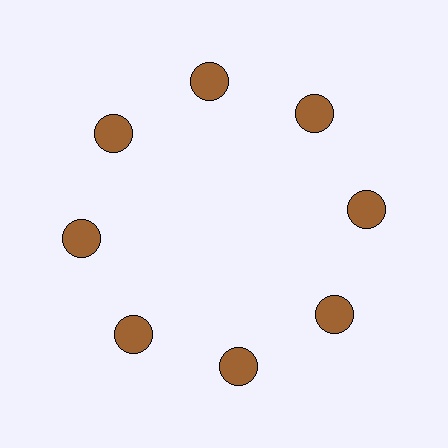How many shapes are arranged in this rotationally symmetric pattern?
There are 8 shapes, arranged in 8 groups of 1.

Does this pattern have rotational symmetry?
Yes, this pattern has 8-fold rotational symmetry. It looks the same after rotating 45 degrees around the center.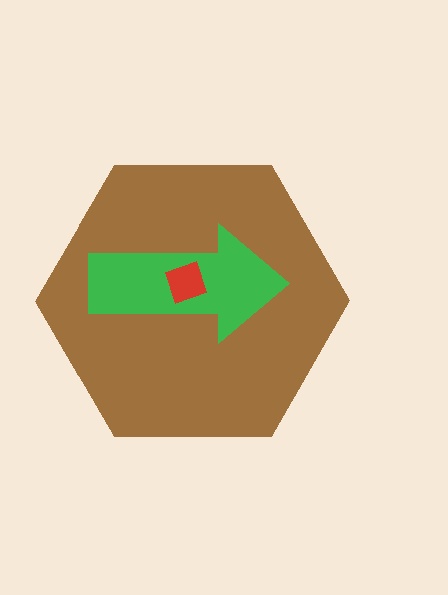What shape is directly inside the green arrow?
The red diamond.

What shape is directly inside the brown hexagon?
The green arrow.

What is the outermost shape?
The brown hexagon.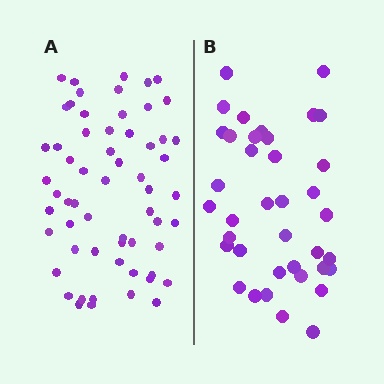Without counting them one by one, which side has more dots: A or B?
Region A (the left region) has more dots.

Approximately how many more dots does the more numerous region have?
Region A has approximately 20 more dots than region B.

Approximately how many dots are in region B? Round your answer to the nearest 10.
About 40 dots. (The exact count is 38, which rounds to 40.)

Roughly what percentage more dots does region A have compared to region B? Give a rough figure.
About 60% more.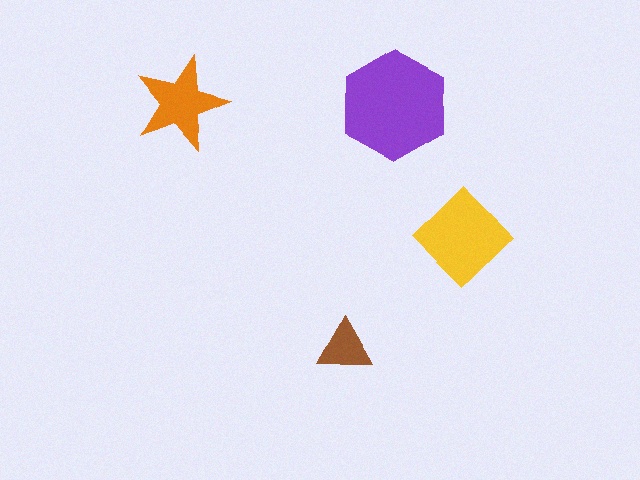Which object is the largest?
The purple hexagon.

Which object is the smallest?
The brown triangle.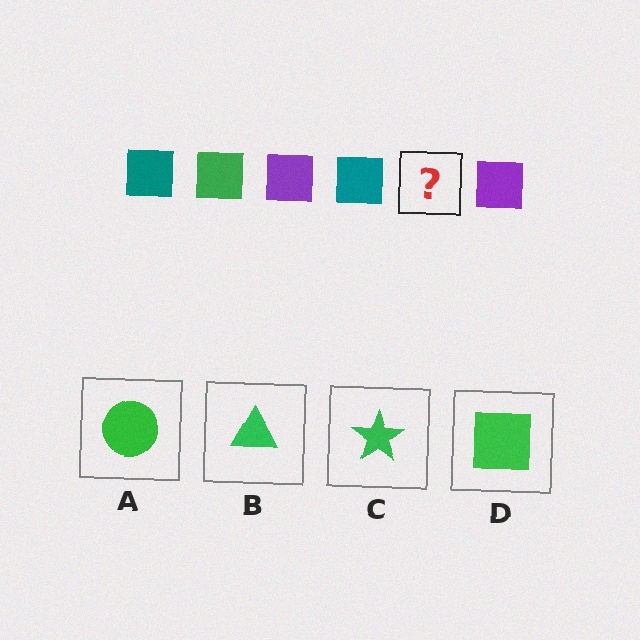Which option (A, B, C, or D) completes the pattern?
D.